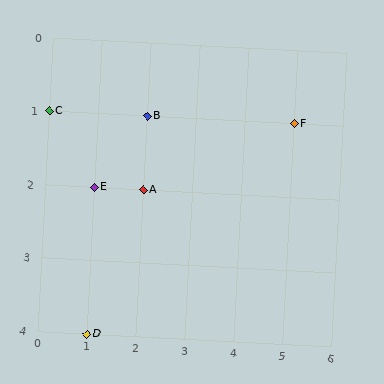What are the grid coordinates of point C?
Point C is at grid coordinates (0, 1).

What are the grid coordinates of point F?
Point F is at grid coordinates (5, 1).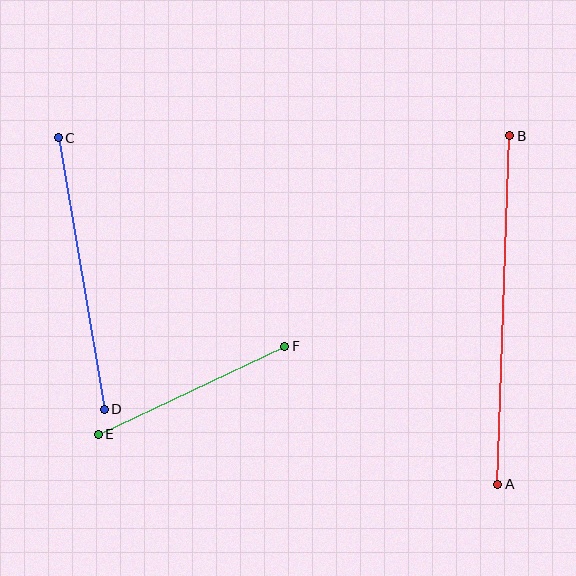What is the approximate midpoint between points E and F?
The midpoint is at approximately (191, 390) pixels.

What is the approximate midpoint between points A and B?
The midpoint is at approximately (504, 310) pixels.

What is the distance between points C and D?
The distance is approximately 275 pixels.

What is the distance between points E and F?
The distance is approximately 206 pixels.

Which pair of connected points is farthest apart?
Points A and B are farthest apart.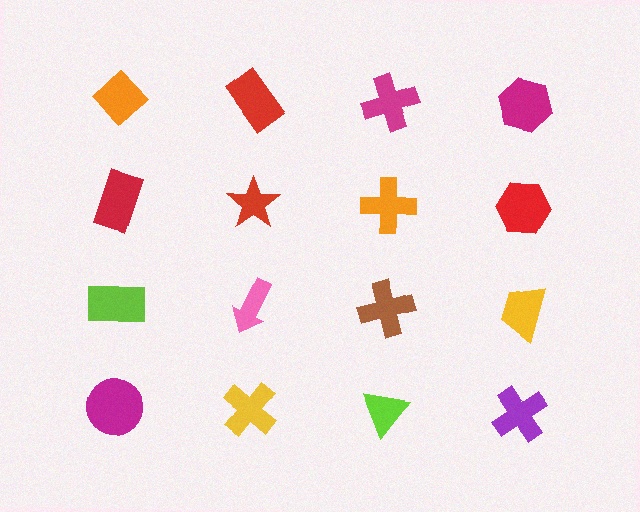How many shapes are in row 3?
4 shapes.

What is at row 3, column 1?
A lime rectangle.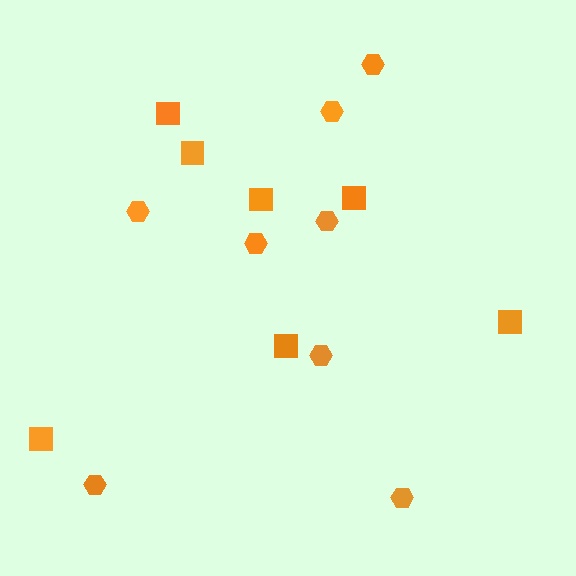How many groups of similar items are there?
There are 2 groups: one group of squares (7) and one group of hexagons (8).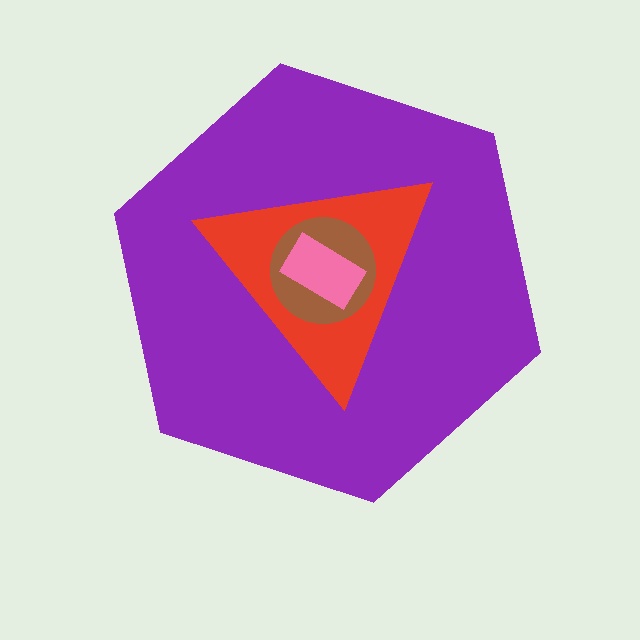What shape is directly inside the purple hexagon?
The red triangle.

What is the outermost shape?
The purple hexagon.